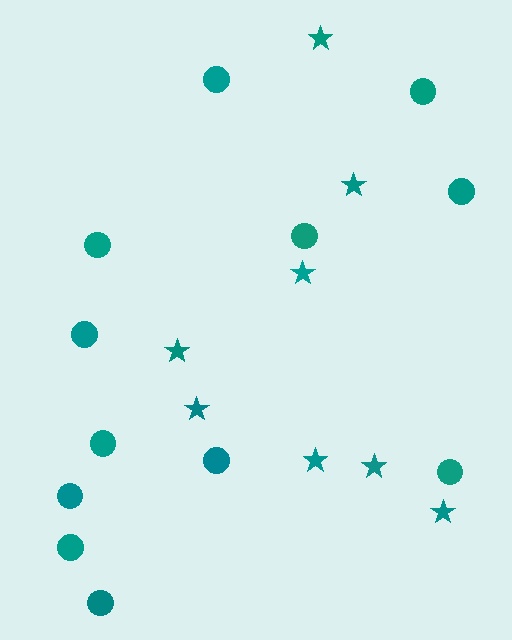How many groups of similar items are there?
There are 2 groups: one group of circles (12) and one group of stars (8).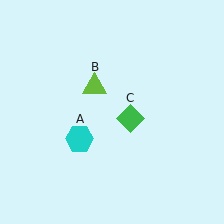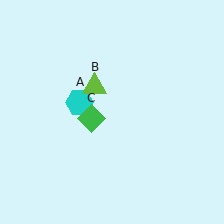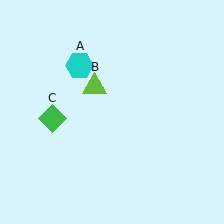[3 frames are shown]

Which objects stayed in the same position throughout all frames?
Lime triangle (object B) remained stationary.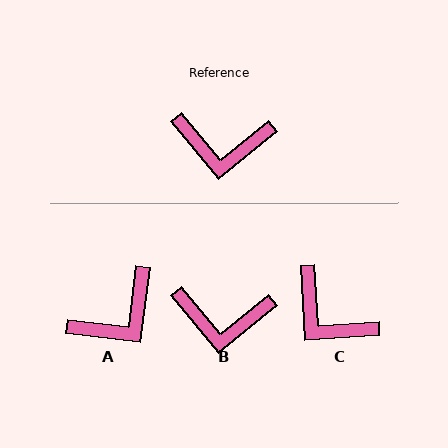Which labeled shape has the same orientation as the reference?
B.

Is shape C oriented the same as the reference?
No, it is off by about 36 degrees.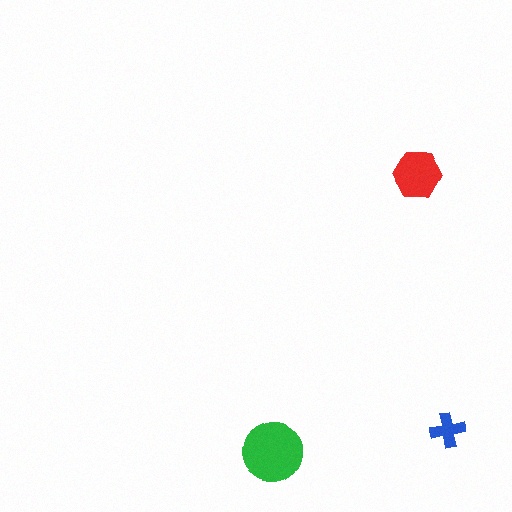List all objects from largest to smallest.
The green circle, the red hexagon, the blue cross.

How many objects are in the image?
There are 3 objects in the image.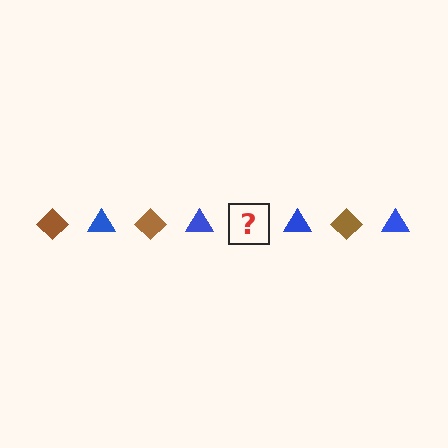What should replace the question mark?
The question mark should be replaced with a brown diamond.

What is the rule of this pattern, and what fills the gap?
The rule is that the pattern alternates between brown diamond and blue triangle. The gap should be filled with a brown diamond.